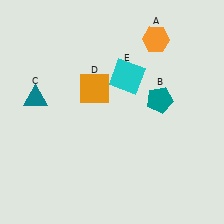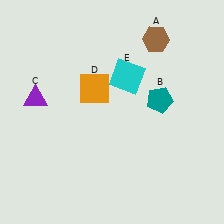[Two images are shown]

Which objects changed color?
A changed from orange to brown. C changed from teal to purple.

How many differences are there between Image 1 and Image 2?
There are 2 differences between the two images.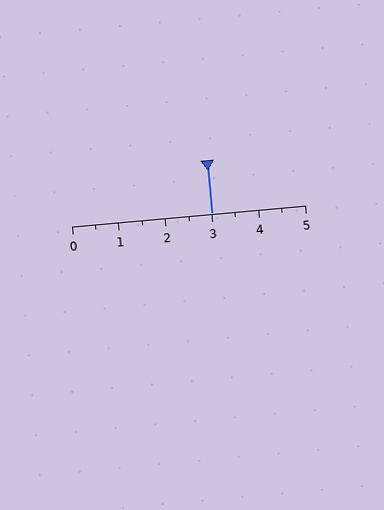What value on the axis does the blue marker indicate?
The marker indicates approximately 3.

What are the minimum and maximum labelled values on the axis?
The axis runs from 0 to 5.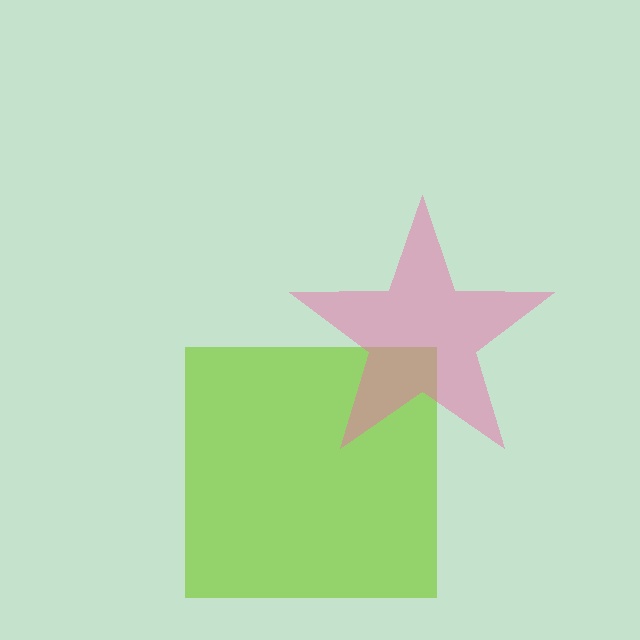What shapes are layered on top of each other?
The layered shapes are: a lime square, a pink star.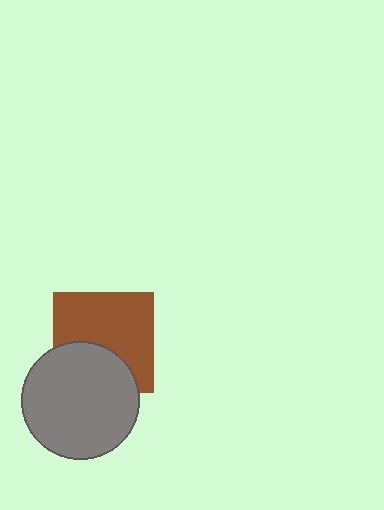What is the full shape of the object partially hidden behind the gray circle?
The partially hidden object is a brown square.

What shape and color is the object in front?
The object in front is a gray circle.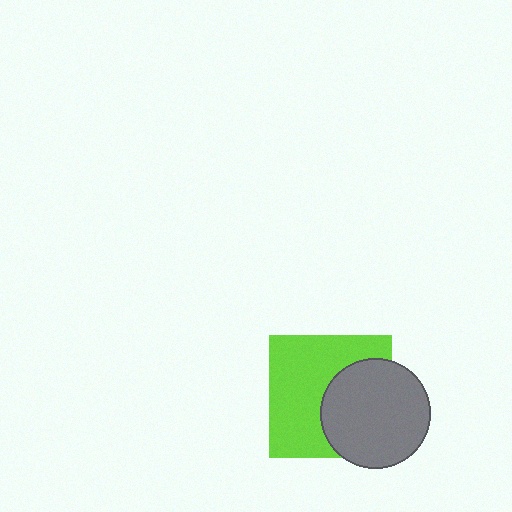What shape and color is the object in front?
The object in front is a gray circle.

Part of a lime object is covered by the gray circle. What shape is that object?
It is a square.